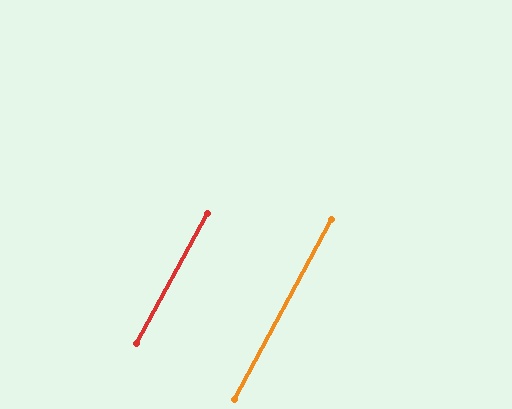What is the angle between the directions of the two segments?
Approximately 0 degrees.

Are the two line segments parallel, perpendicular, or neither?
Parallel — their directions differ by only 0.1°.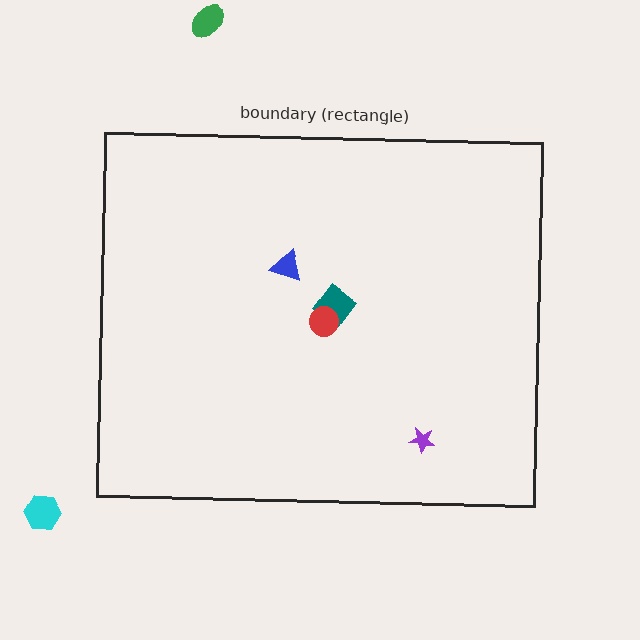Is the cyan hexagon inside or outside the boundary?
Outside.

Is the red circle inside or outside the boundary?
Inside.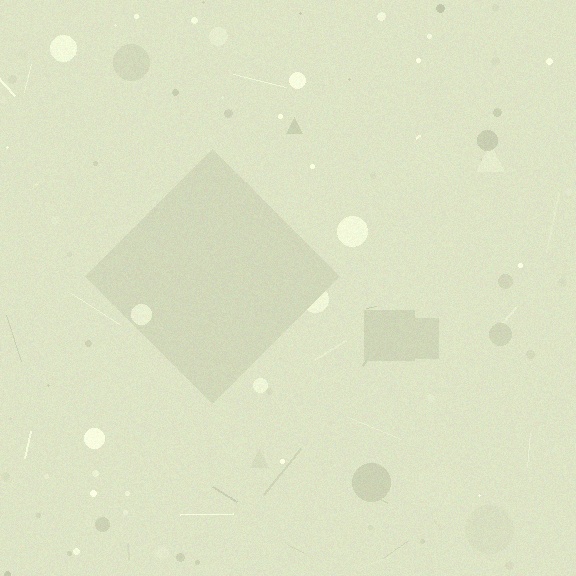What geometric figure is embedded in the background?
A diamond is embedded in the background.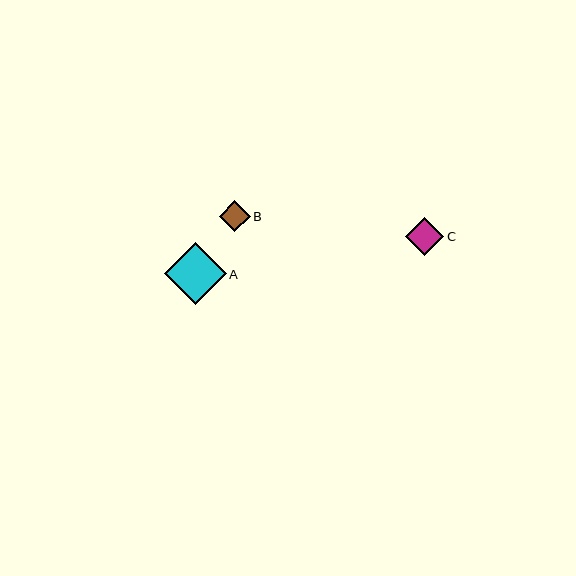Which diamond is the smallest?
Diamond B is the smallest with a size of approximately 31 pixels.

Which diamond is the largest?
Diamond A is the largest with a size of approximately 62 pixels.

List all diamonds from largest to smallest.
From largest to smallest: A, C, B.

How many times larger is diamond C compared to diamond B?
Diamond C is approximately 1.2 times the size of diamond B.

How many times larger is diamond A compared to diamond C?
Diamond A is approximately 1.6 times the size of diamond C.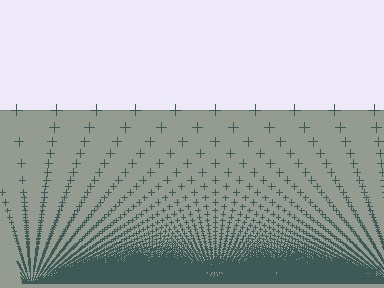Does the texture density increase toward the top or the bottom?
Density increases toward the bottom.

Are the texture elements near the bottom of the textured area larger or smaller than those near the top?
Smaller. The gradient is inverted — elements near the bottom are smaller and denser.